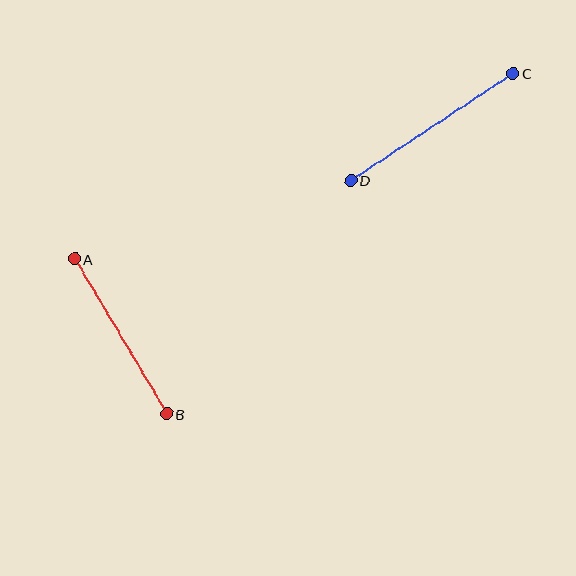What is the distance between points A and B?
The distance is approximately 180 pixels.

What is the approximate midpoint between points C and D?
The midpoint is at approximately (432, 127) pixels.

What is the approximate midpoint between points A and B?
The midpoint is at approximately (120, 336) pixels.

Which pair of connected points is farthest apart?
Points C and D are farthest apart.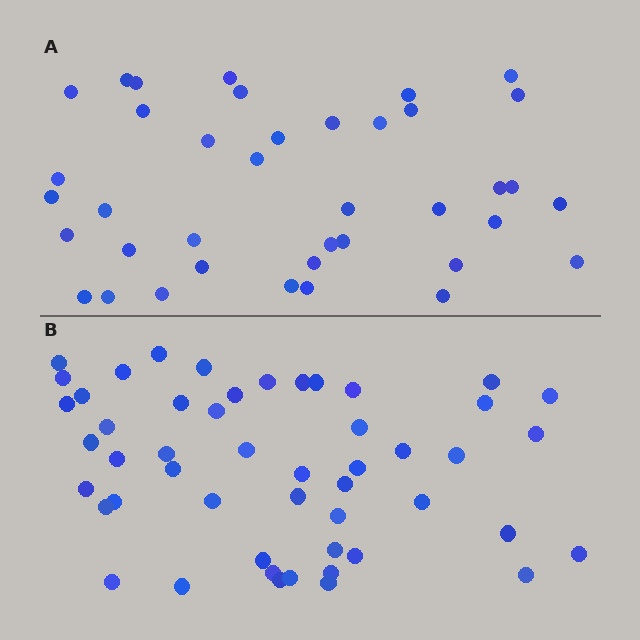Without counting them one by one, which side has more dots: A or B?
Region B (the bottom region) has more dots.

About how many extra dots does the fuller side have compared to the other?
Region B has roughly 12 or so more dots than region A.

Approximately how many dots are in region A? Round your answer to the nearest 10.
About 40 dots. (The exact count is 39, which rounds to 40.)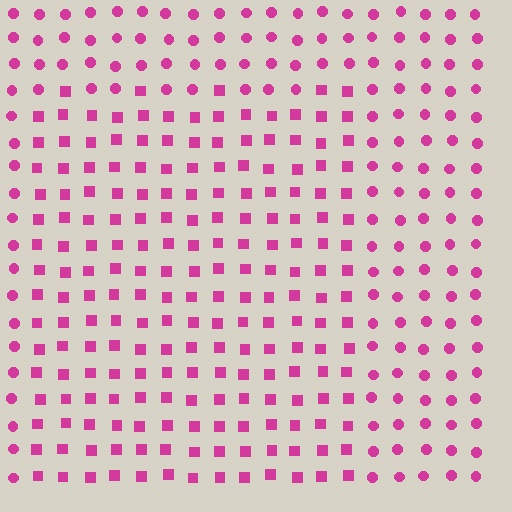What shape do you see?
I see a rectangle.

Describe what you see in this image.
The image is filled with small magenta elements arranged in a uniform grid. A rectangle-shaped region contains squares, while the surrounding area contains circles. The boundary is defined purely by the change in element shape.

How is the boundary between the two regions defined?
The boundary is defined by a change in element shape: squares inside vs. circles outside. All elements share the same color and spacing.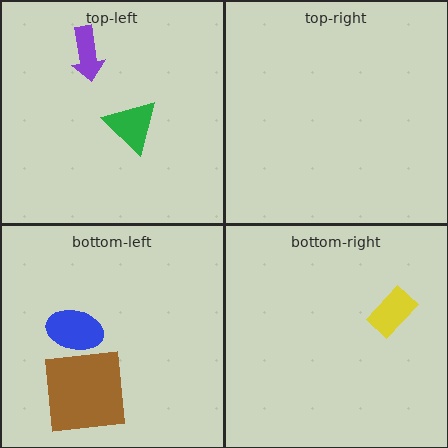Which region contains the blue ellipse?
The bottom-left region.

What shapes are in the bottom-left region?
The blue ellipse, the brown square.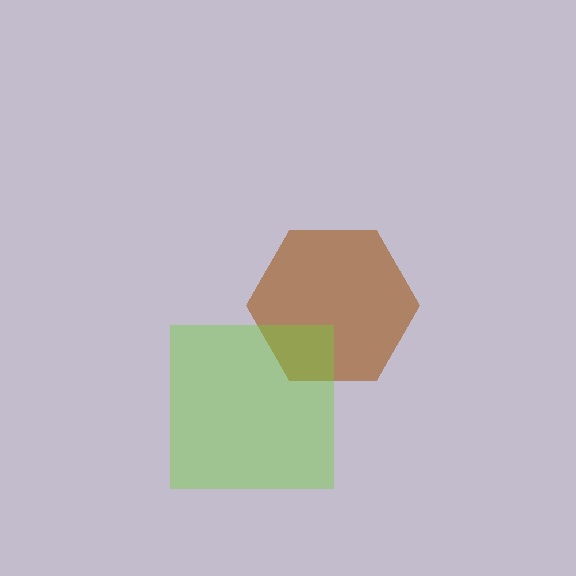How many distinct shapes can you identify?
There are 2 distinct shapes: a brown hexagon, a lime square.